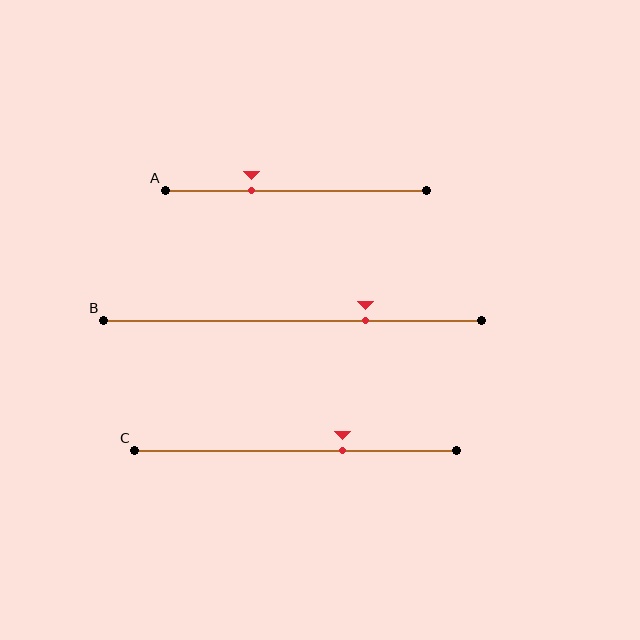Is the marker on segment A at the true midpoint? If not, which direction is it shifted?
No, the marker on segment A is shifted to the left by about 17% of the segment length.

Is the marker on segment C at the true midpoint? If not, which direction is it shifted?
No, the marker on segment C is shifted to the right by about 14% of the segment length.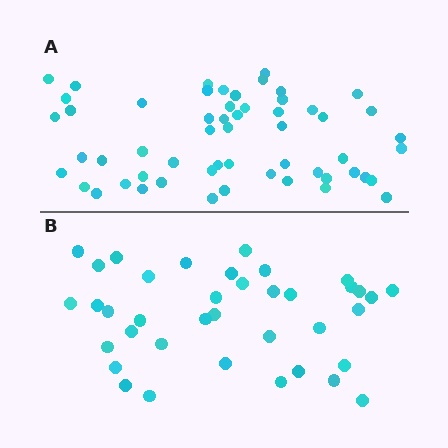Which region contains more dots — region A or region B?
Region A (the top region) has more dots.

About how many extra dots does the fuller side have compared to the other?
Region A has approximately 20 more dots than region B.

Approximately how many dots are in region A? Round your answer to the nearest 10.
About 60 dots. (The exact count is 56, which rounds to 60.)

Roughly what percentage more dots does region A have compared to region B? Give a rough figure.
About 45% more.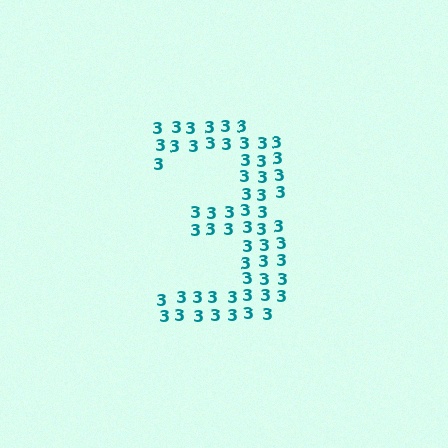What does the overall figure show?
The overall figure shows the digit 3.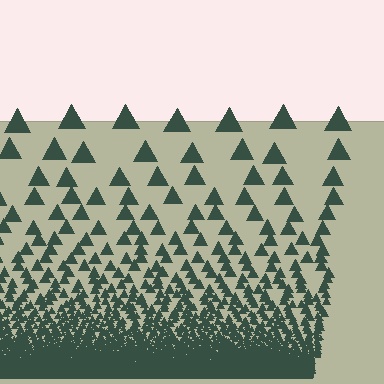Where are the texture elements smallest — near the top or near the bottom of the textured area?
Near the bottom.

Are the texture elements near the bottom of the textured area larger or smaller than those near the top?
Smaller. The gradient is inverted — elements near the bottom are smaller and denser.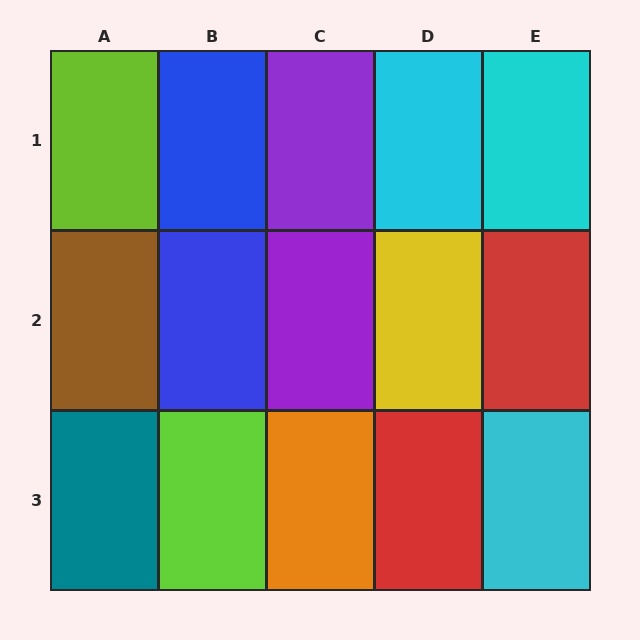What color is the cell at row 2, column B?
Blue.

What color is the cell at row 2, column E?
Red.